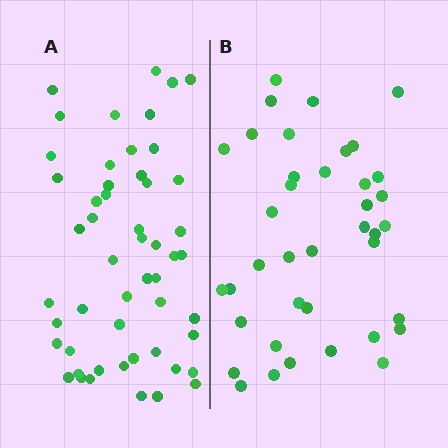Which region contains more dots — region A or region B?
Region A (the left region) has more dots.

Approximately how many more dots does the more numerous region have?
Region A has approximately 15 more dots than region B.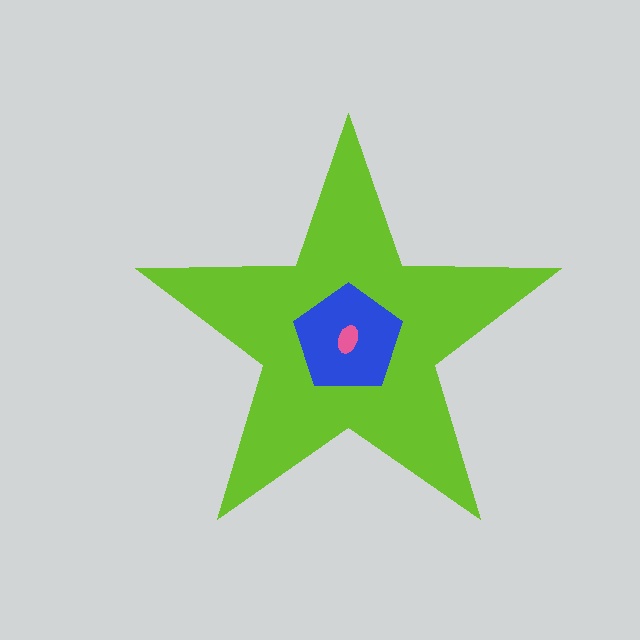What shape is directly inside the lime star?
The blue pentagon.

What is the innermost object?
The pink ellipse.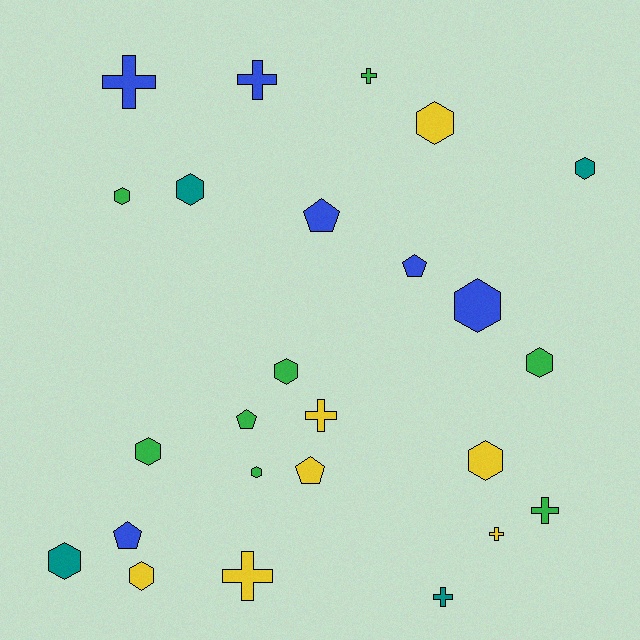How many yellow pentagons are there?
There is 1 yellow pentagon.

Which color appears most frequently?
Green, with 8 objects.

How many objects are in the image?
There are 25 objects.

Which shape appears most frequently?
Hexagon, with 12 objects.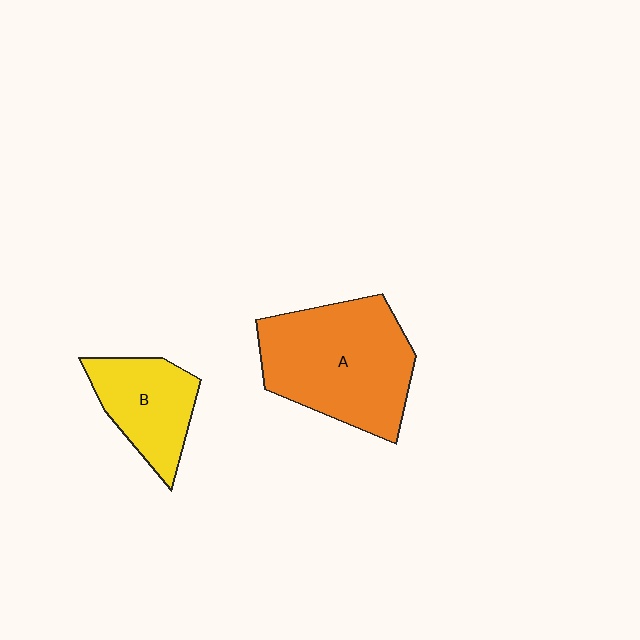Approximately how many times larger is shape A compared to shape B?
Approximately 1.8 times.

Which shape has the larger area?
Shape A (orange).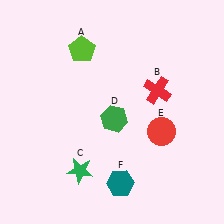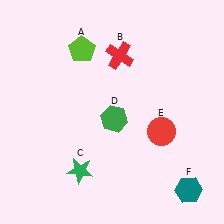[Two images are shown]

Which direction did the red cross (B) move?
The red cross (B) moved left.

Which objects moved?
The objects that moved are: the red cross (B), the teal hexagon (F).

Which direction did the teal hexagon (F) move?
The teal hexagon (F) moved right.